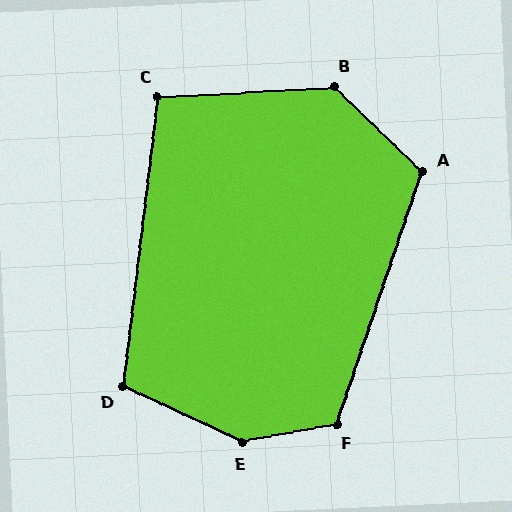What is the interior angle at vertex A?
Approximately 115 degrees (obtuse).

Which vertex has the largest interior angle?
E, at approximately 144 degrees.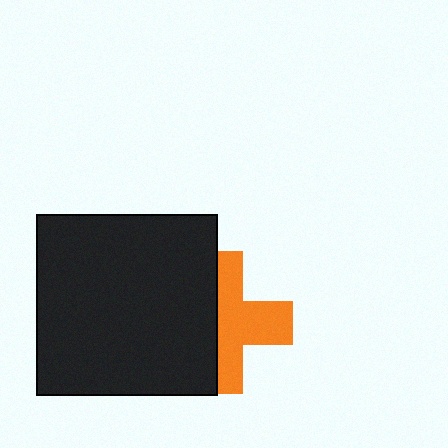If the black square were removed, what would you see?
You would see the complete orange cross.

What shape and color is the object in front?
The object in front is a black square.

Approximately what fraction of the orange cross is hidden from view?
Roughly 45% of the orange cross is hidden behind the black square.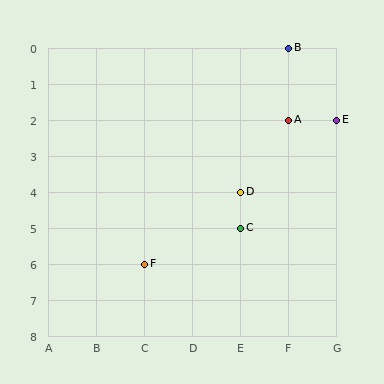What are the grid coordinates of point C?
Point C is at grid coordinates (E, 5).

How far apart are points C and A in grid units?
Points C and A are 1 column and 3 rows apart (about 3.2 grid units diagonally).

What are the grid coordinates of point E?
Point E is at grid coordinates (G, 2).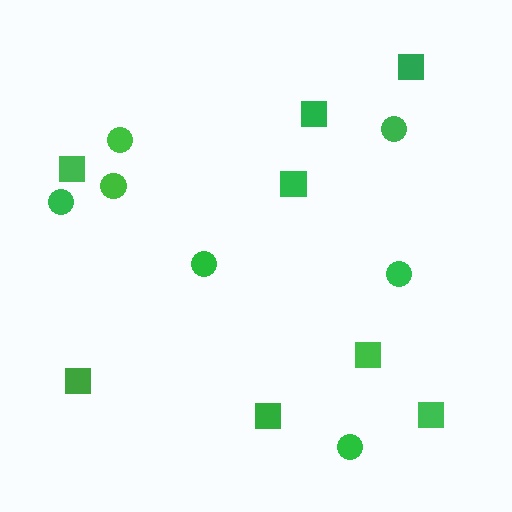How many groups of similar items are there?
There are 2 groups: one group of squares (8) and one group of circles (7).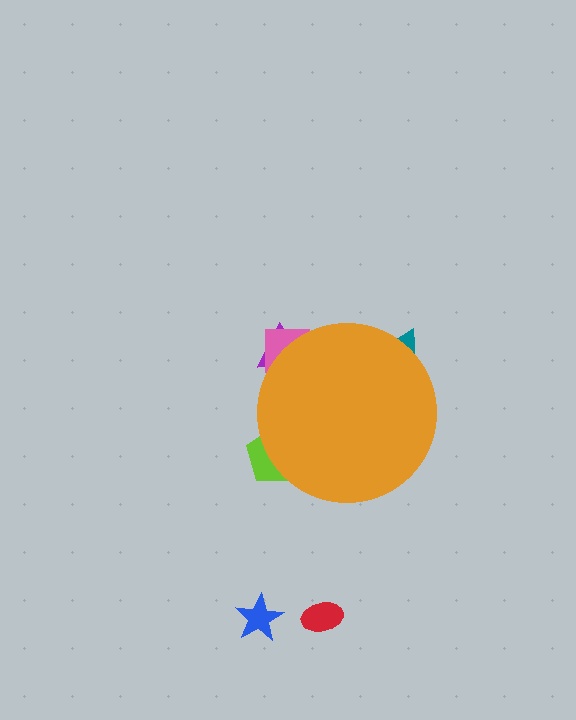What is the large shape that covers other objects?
An orange circle.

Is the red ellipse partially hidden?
No, the red ellipse is fully visible.